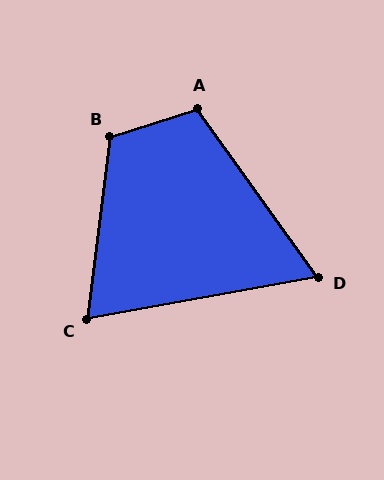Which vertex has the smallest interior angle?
D, at approximately 65 degrees.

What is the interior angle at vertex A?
Approximately 107 degrees (obtuse).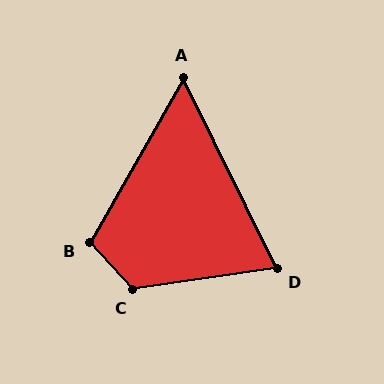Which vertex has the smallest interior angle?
A, at approximately 56 degrees.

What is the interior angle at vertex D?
Approximately 72 degrees (acute).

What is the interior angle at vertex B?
Approximately 108 degrees (obtuse).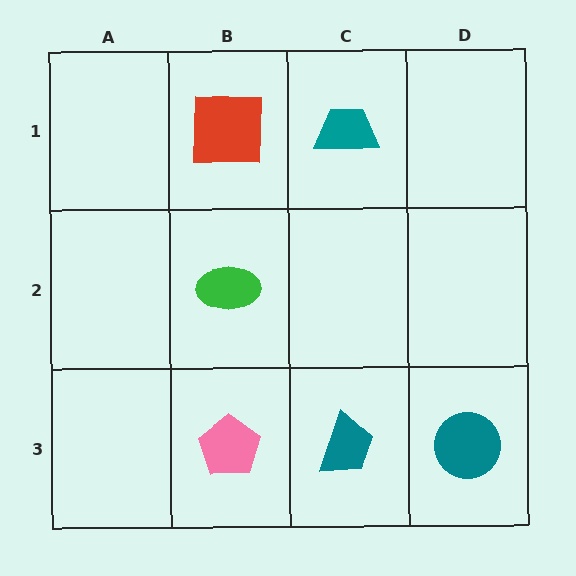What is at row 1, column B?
A red square.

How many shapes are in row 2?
1 shape.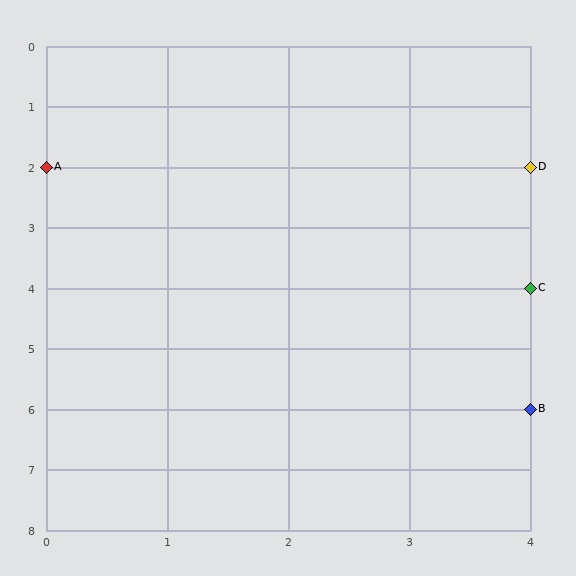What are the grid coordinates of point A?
Point A is at grid coordinates (0, 2).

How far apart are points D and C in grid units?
Points D and C are 2 rows apart.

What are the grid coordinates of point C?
Point C is at grid coordinates (4, 4).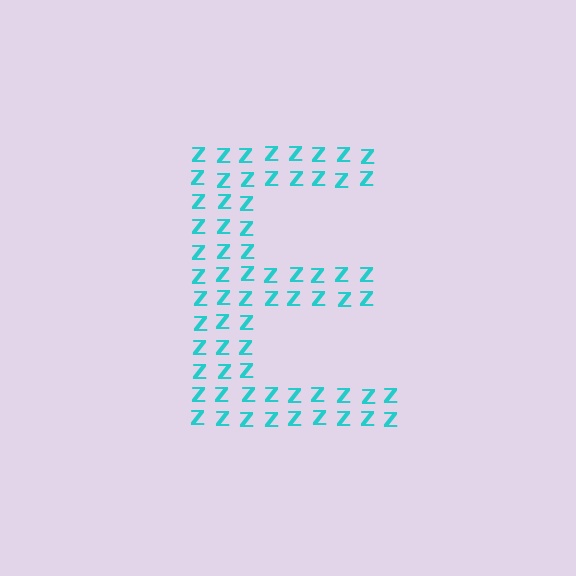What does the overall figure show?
The overall figure shows the letter E.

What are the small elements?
The small elements are letter Z's.